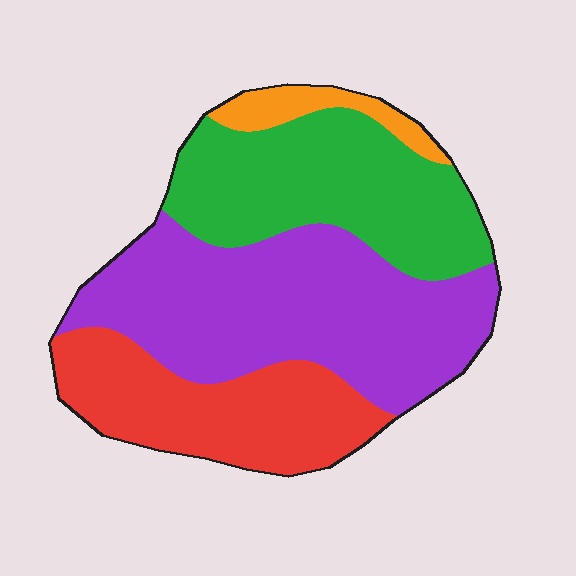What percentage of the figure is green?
Green covers 29% of the figure.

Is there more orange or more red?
Red.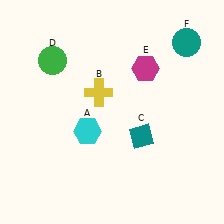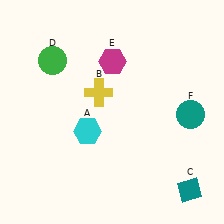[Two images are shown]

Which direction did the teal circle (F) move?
The teal circle (F) moved down.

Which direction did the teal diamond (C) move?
The teal diamond (C) moved down.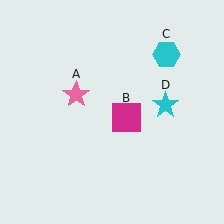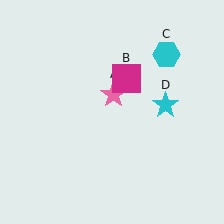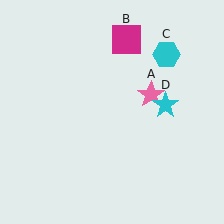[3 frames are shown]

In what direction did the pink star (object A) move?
The pink star (object A) moved right.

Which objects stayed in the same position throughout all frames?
Cyan hexagon (object C) and cyan star (object D) remained stationary.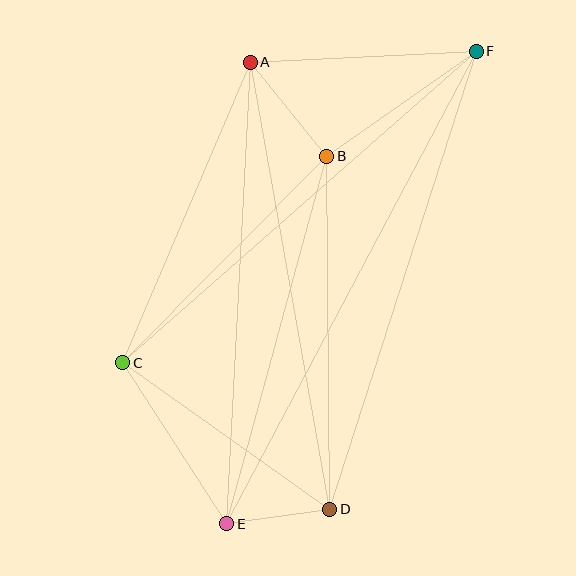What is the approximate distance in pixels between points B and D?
The distance between B and D is approximately 353 pixels.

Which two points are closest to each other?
Points D and E are closest to each other.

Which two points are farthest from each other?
Points E and F are farthest from each other.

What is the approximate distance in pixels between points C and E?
The distance between C and E is approximately 192 pixels.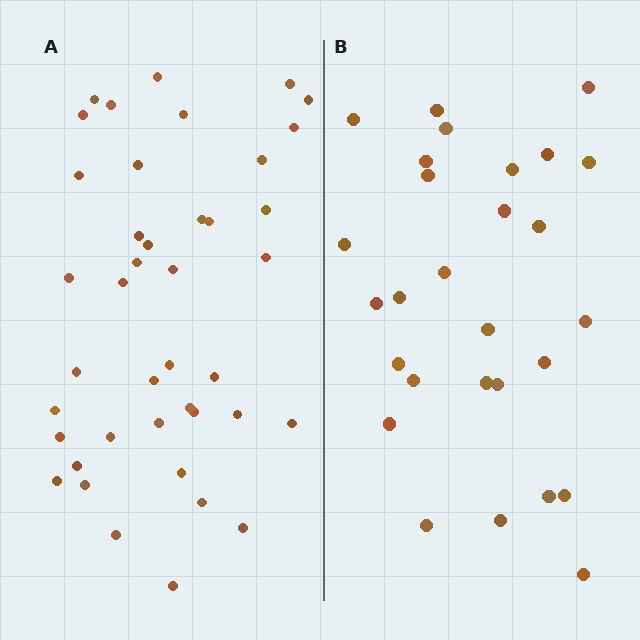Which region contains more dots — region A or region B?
Region A (the left region) has more dots.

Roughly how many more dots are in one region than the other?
Region A has approximately 15 more dots than region B.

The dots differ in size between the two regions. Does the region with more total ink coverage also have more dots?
No. Region B has more total ink coverage because its dots are larger, but region A actually contains more individual dots. Total area can be misleading — the number of items is what matters here.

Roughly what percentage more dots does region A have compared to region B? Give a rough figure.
About 45% more.